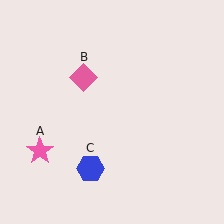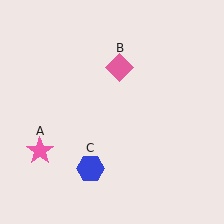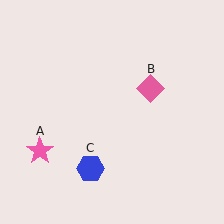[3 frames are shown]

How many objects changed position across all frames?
1 object changed position: pink diamond (object B).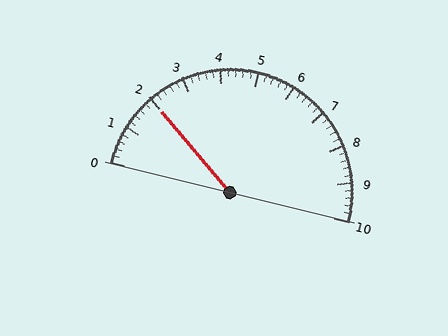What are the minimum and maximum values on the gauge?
The gauge ranges from 0 to 10.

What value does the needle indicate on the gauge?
The needle indicates approximately 2.0.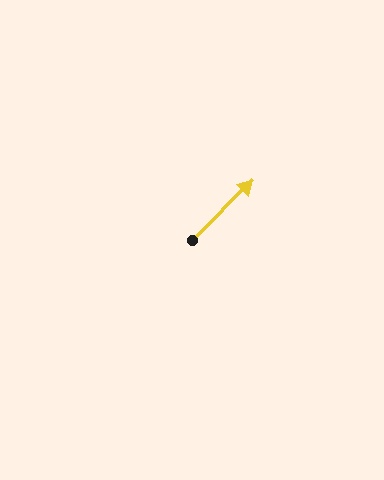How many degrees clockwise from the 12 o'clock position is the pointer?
Approximately 45 degrees.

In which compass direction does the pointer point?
Northeast.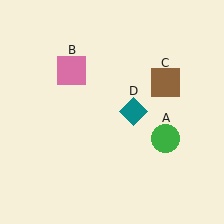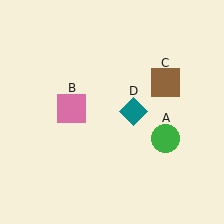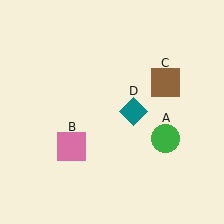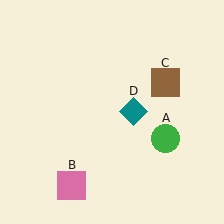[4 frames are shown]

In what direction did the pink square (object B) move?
The pink square (object B) moved down.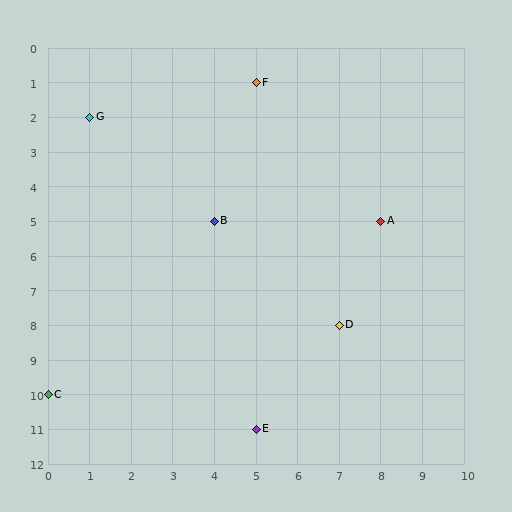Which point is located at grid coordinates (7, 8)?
Point D is at (7, 8).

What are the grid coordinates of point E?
Point E is at grid coordinates (5, 11).